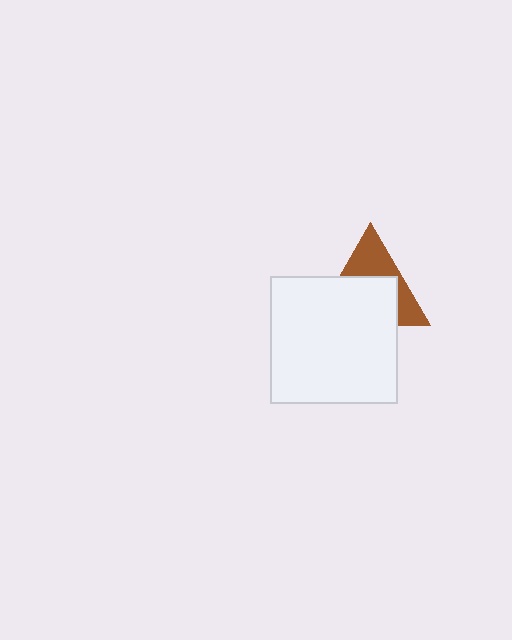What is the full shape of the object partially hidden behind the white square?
The partially hidden object is a brown triangle.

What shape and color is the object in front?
The object in front is a white square.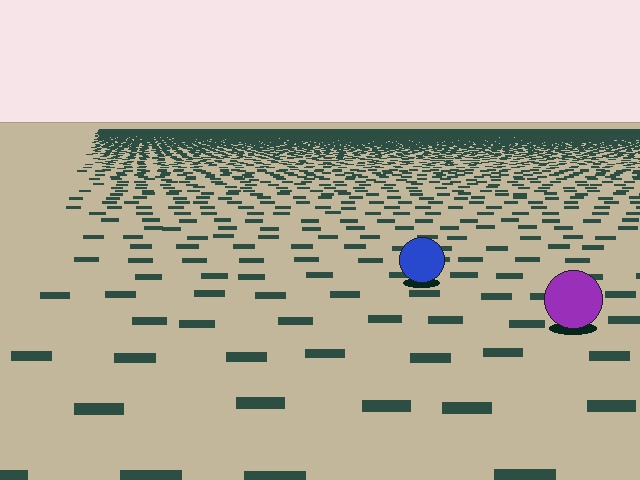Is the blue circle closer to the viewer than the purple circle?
No. The purple circle is closer — you can tell from the texture gradient: the ground texture is coarser near it.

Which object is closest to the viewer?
The purple circle is closest. The texture marks near it are larger and more spread out.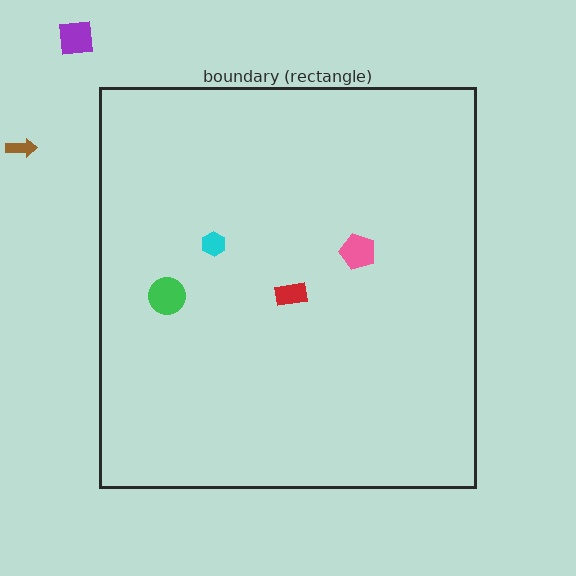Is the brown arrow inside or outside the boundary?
Outside.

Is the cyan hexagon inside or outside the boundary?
Inside.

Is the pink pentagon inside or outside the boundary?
Inside.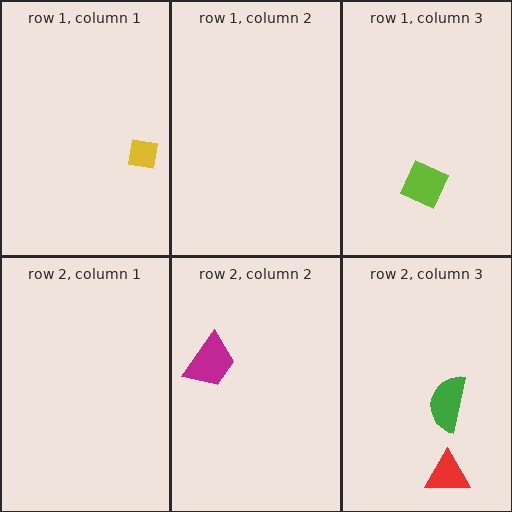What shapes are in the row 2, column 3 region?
The red triangle, the green semicircle.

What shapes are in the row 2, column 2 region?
The magenta trapezoid.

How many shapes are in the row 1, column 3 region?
1.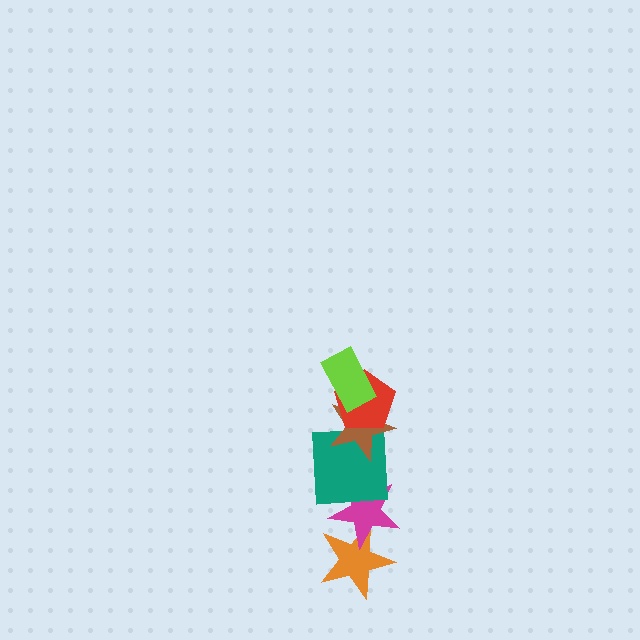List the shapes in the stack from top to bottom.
From top to bottom: the lime rectangle, the red pentagon, the brown star, the teal square, the magenta star, the orange star.